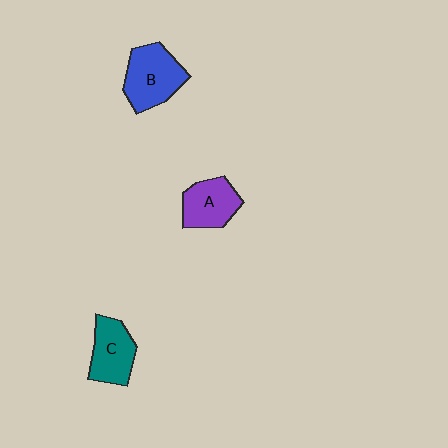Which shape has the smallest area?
Shape A (purple).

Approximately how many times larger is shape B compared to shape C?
Approximately 1.2 times.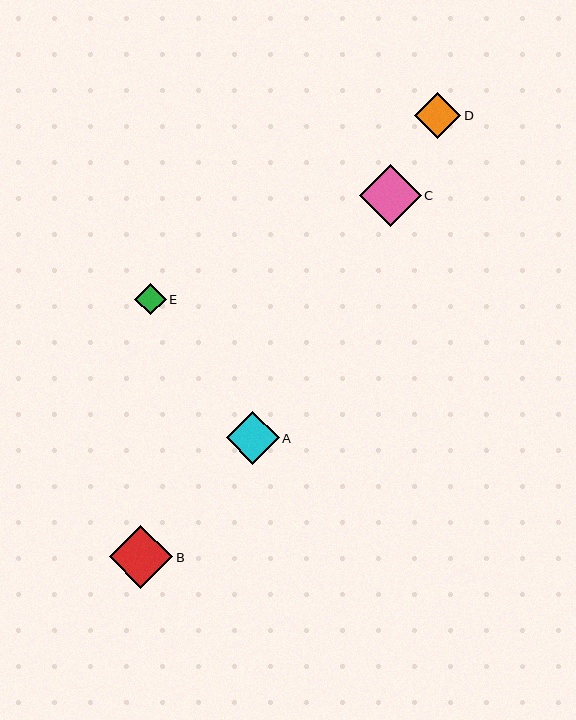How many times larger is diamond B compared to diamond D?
Diamond B is approximately 1.4 times the size of diamond D.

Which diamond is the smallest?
Diamond E is the smallest with a size of approximately 31 pixels.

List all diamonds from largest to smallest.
From largest to smallest: B, C, A, D, E.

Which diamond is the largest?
Diamond B is the largest with a size of approximately 64 pixels.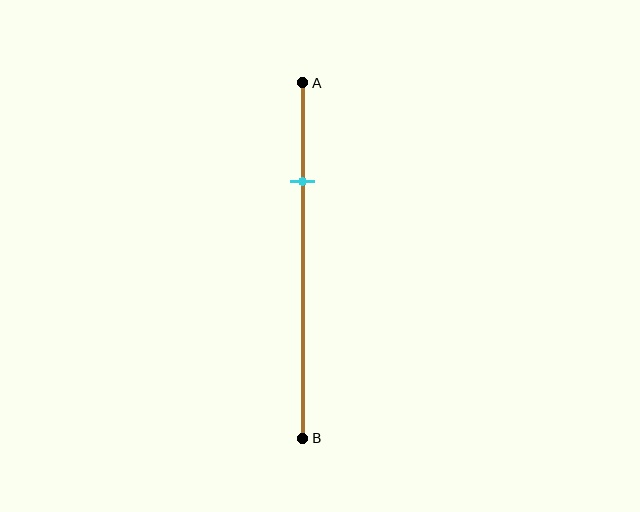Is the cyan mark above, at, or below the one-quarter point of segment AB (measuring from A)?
The cyan mark is approximately at the one-quarter point of segment AB.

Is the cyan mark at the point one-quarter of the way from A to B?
Yes, the mark is approximately at the one-quarter point.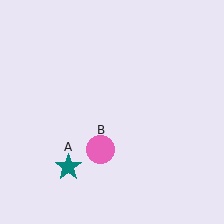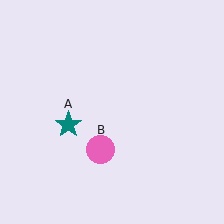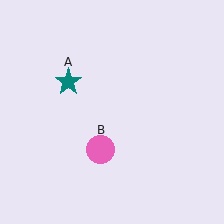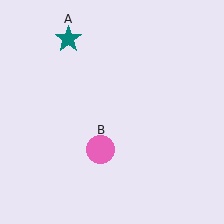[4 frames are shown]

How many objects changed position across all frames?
1 object changed position: teal star (object A).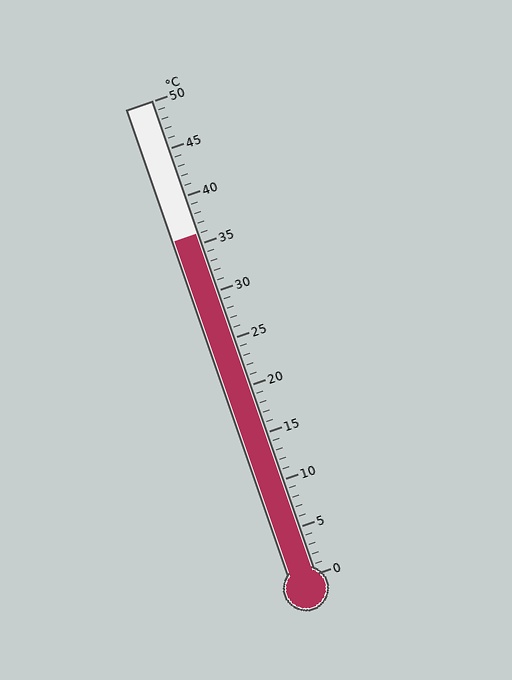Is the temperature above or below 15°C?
The temperature is above 15°C.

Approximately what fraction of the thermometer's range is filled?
The thermometer is filled to approximately 70% of its range.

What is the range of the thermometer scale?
The thermometer scale ranges from 0°C to 50°C.